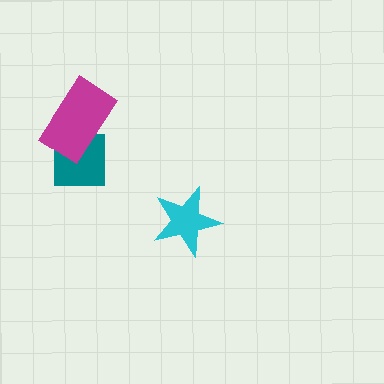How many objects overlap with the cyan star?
0 objects overlap with the cyan star.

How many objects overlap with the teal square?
1 object overlaps with the teal square.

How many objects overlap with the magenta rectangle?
1 object overlaps with the magenta rectangle.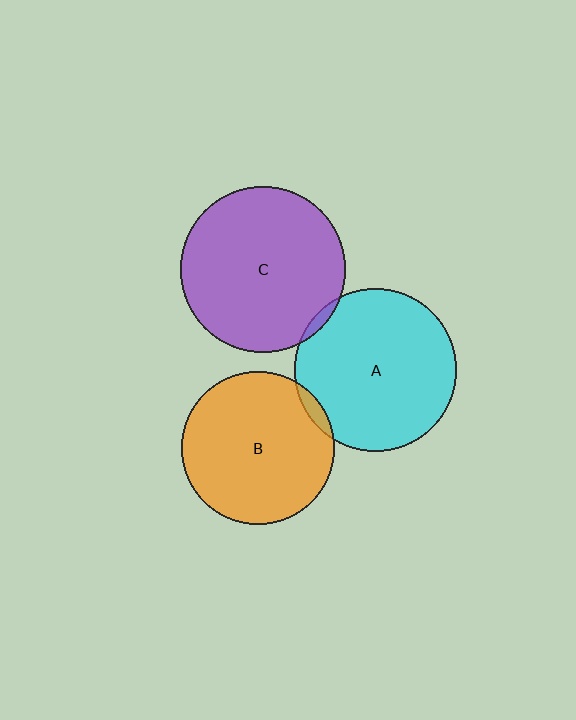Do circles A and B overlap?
Yes.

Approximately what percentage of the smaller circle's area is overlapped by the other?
Approximately 5%.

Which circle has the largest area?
Circle C (purple).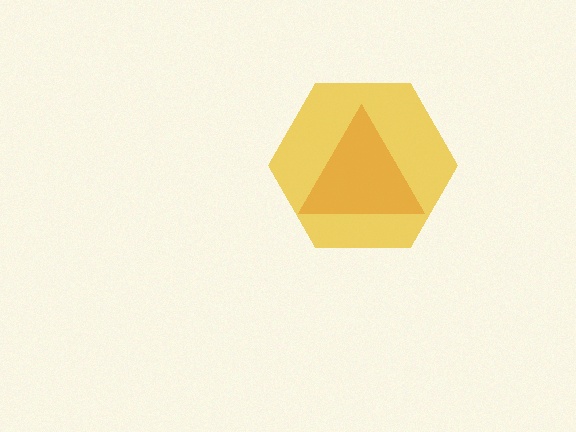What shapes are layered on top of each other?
The layered shapes are: a red triangle, a yellow hexagon.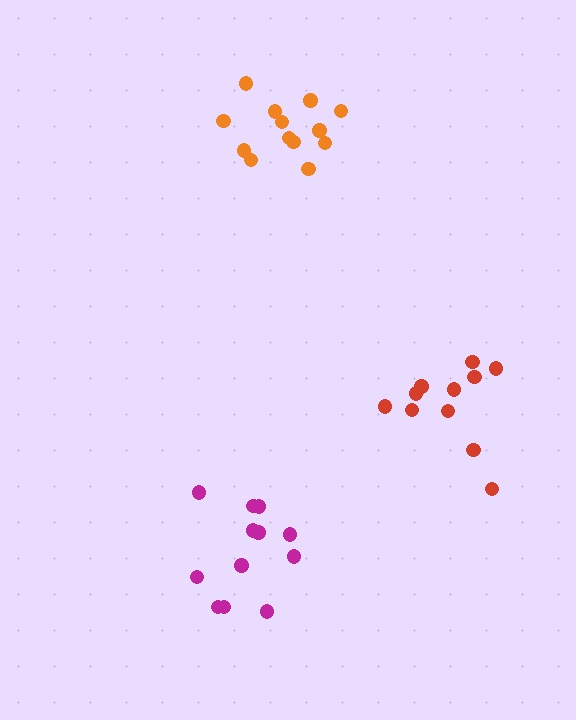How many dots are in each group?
Group 1: 13 dots, Group 2: 12 dots, Group 3: 11 dots (36 total).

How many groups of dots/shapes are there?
There are 3 groups.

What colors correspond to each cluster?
The clusters are colored: orange, magenta, red.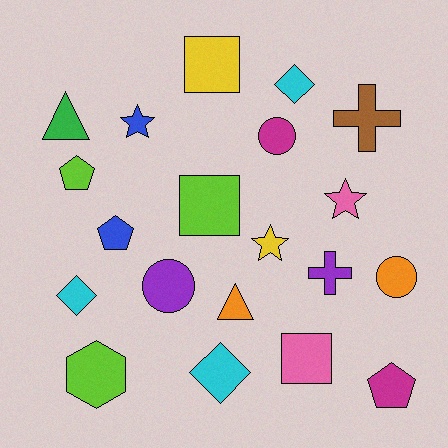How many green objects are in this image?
There is 1 green object.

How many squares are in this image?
There are 3 squares.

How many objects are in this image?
There are 20 objects.